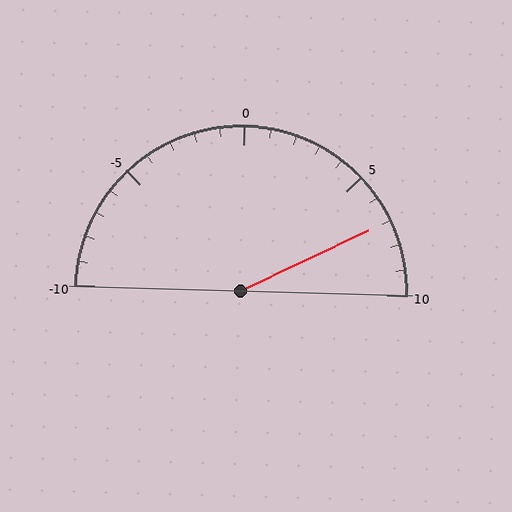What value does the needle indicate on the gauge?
The needle indicates approximately 7.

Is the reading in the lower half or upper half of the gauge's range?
The reading is in the upper half of the range (-10 to 10).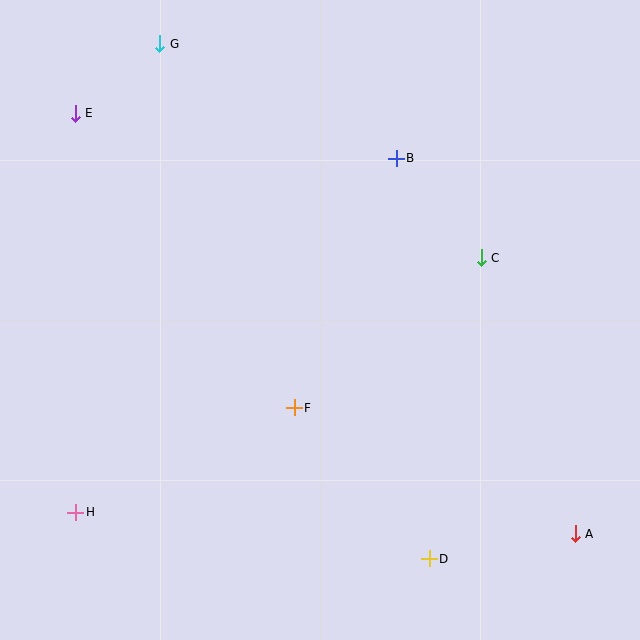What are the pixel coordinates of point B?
Point B is at (396, 158).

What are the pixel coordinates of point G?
Point G is at (160, 44).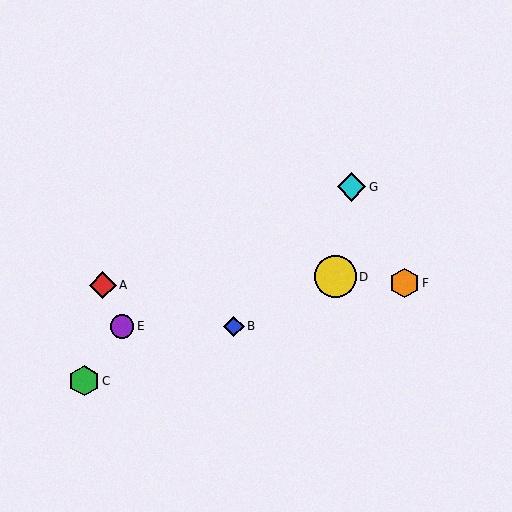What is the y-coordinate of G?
Object G is at y≈187.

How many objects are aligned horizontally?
2 objects (B, E) are aligned horizontally.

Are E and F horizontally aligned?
No, E is at y≈326 and F is at y≈283.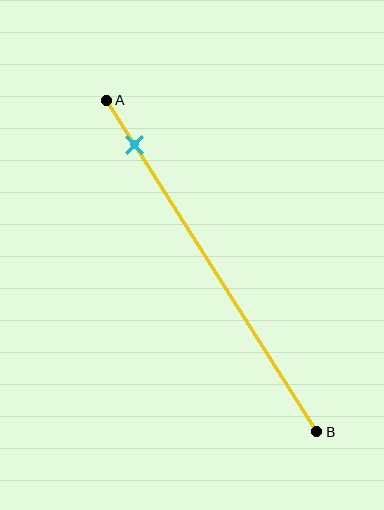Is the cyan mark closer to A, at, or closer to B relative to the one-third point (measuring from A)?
The cyan mark is closer to point A than the one-third point of segment AB.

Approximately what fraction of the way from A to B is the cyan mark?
The cyan mark is approximately 15% of the way from A to B.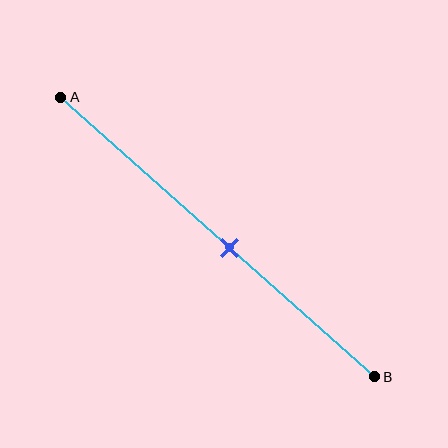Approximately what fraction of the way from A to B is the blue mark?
The blue mark is approximately 55% of the way from A to B.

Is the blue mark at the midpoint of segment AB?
No, the mark is at about 55% from A, not at the 50% midpoint.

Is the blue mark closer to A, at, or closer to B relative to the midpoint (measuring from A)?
The blue mark is closer to point B than the midpoint of segment AB.